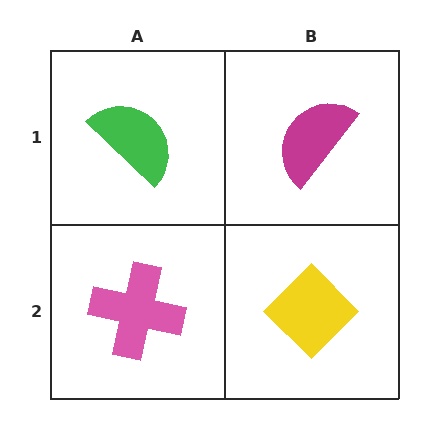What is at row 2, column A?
A pink cross.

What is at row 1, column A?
A green semicircle.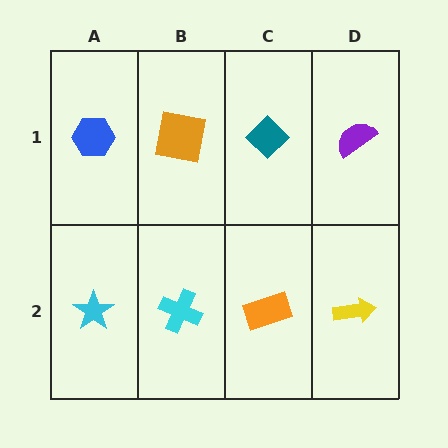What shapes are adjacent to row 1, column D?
A yellow arrow (row 2, column D), a teal diamond (row 1, column C).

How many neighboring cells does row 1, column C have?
3.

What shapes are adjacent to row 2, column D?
A purple semicircle (row 1, column D), an orange rectangle (row 2, column C).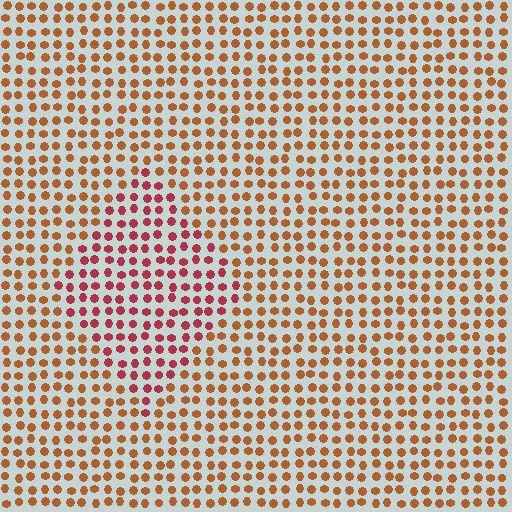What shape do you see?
I see a diamond.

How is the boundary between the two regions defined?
The boundary is defined purely by a slight shift in hue (about 35 degrees). Spacing, size, and orientation are identical on both sides.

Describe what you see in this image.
The image is filled with small brown elements in a uniform arrangement. A diamond-shaped region is visible where the elements are tinted to a slightly different hue, forming a subtle color boundary.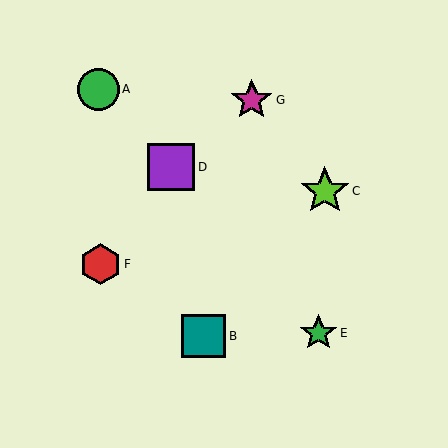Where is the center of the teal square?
The center of the teal square is at (204, 336).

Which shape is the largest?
The lime star (labeled C) is the largest.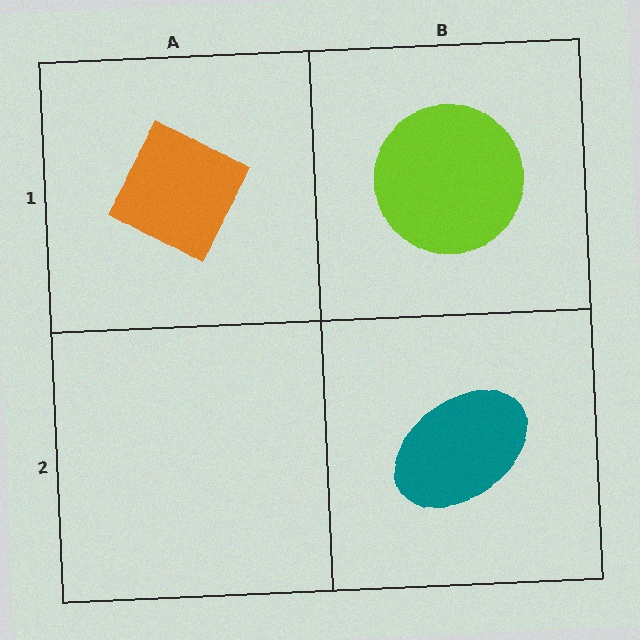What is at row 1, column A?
An orange diamond.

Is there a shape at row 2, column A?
No, that cell is empty.